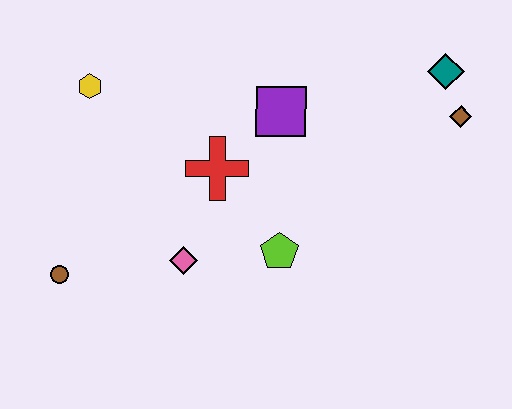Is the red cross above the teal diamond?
No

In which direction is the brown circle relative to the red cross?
The brown circle is to the left of the red cross.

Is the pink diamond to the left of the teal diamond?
Yes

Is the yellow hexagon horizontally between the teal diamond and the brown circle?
Yes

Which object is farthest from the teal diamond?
The brown circle is farthest from the teal diamond.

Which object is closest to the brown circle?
The pink diamond is closest to the brown circle.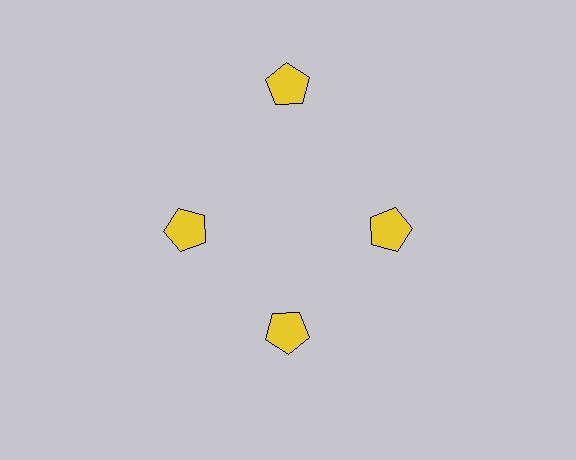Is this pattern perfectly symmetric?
No. The 4 yellow pentagons are arranged in a ring, but one element near the 12 o'clock position is pushed outward from the center, breaking the 4-fold rotational symmetry.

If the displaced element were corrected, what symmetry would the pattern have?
It would have 4-fold rotational symmetry — the pattern would map onto itself every 90 degrees.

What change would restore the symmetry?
The symmetry would be restored by moving it inward, back onto the ring so that all 4 pentagons sit at equal angles and equal distance from the center.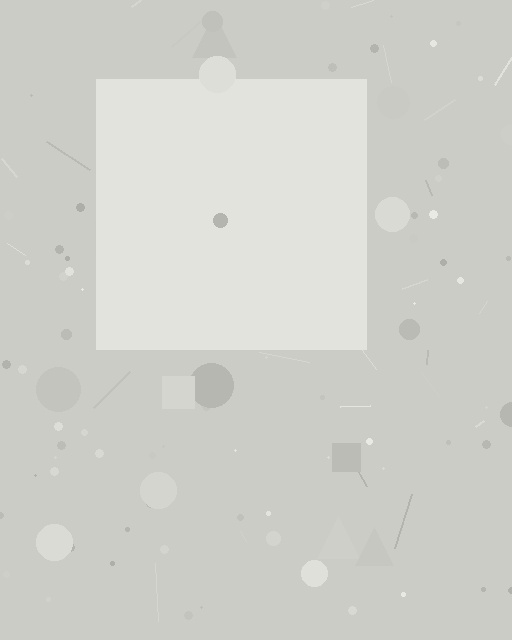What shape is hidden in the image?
A square is hidden in the image.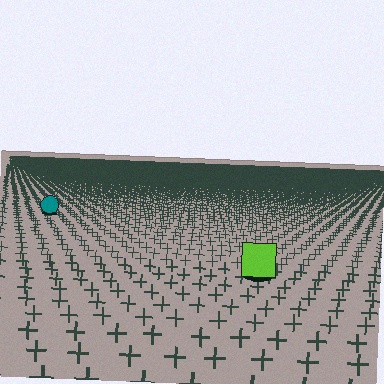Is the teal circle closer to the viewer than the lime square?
No. The lime square is closer — you can tell from the texture gradient: the ground texture is coarser near it.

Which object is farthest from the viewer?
The teal circle is farthest from the viewer. It appears smaller and the ground texture around it is denser.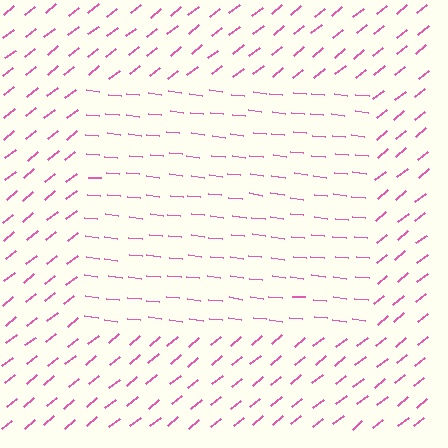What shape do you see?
I see a rectangle.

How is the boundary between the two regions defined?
The boundary is defined purely by a change in line orientation (approximately 45 degrees difference). All lines are the same color and thickness.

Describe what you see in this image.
The image is filled with small pink line segments. A rectangle region in the image has lines oriented differently from the surrounding lines, creating a visible texture boundary.